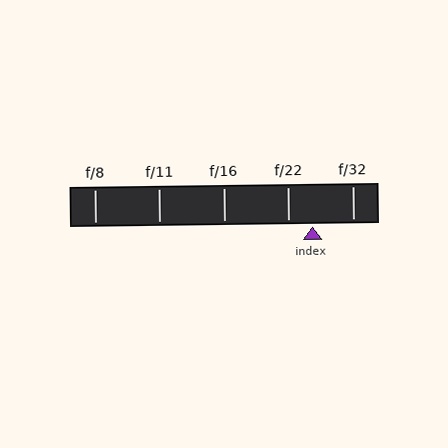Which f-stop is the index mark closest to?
The index mark is closest to f/22.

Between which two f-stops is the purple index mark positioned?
The index mark is between f/22 and f/32.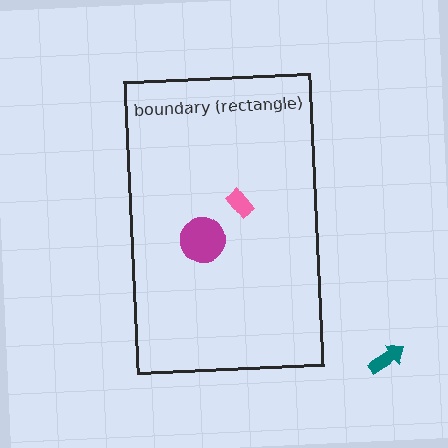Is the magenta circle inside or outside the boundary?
Inside.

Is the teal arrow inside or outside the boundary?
Outside.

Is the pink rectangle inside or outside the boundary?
Inside.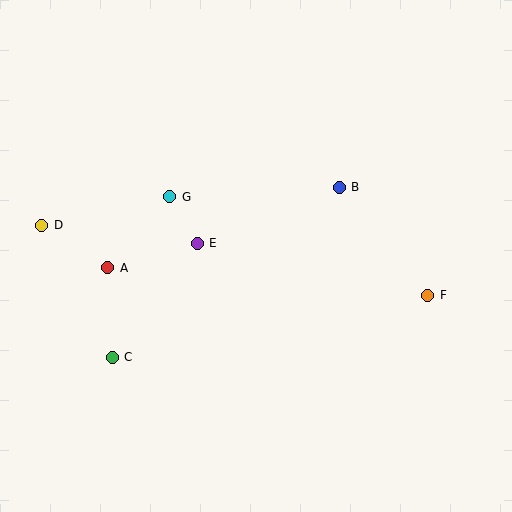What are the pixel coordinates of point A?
Point A is at (108, 268).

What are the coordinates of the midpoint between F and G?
The midpoint between F and G is at (299, 246).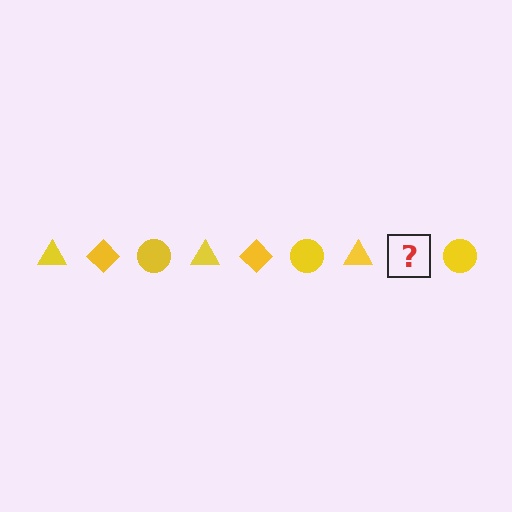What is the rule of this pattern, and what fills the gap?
The rule is that the pattern cycles through triangle, diamond, circle shapes in yellow. The gap should be filled with a yellow diamond.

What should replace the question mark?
The question mark should be replaced with a yellow diamond.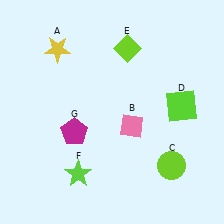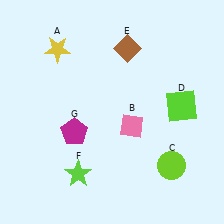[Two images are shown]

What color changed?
The diamond (E) changed from lime in Image 1 to brown in Image 2.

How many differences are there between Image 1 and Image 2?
There is 1 difference between the two images.